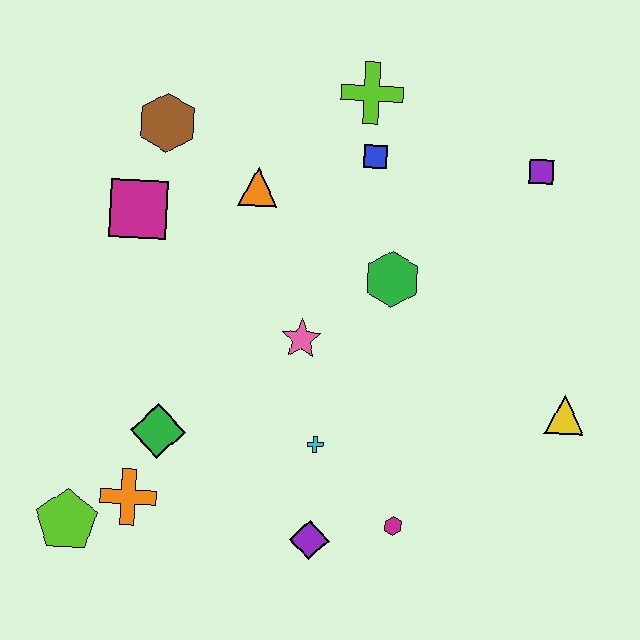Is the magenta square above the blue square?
No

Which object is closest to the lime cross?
The blue square is closest to the lime cross.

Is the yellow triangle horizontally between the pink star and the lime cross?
No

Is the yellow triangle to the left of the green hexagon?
No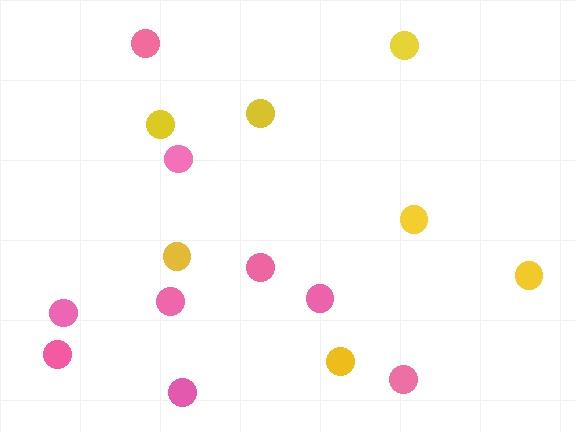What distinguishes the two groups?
There are 2 groups: one group of yellow circles (7) and one group of pink circles (9).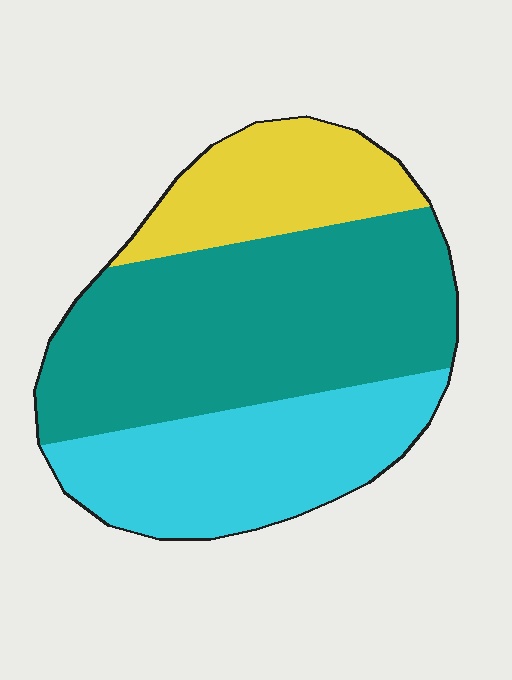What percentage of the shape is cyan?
Cyan takes up between a quarter and a half of the shape.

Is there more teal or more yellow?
Teal.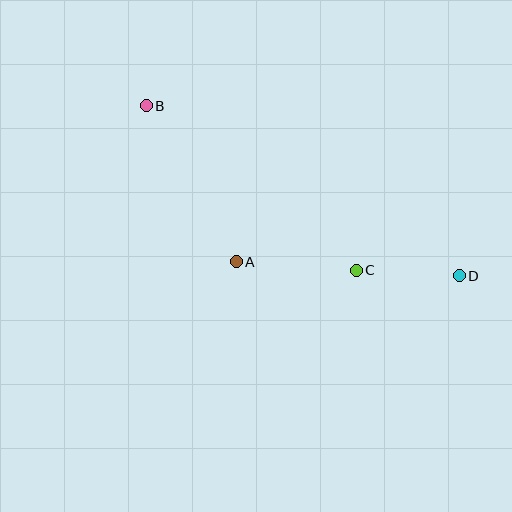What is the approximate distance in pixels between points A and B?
The distance between A and B is approximately 180 pixels.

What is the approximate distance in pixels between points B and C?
The distance between B and C is approximately 267 pixels.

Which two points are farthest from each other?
Points B and D are farthest from each other.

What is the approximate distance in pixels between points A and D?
The distance between A and D is approximately 224 pixels.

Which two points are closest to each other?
Points C and D are closest to each other.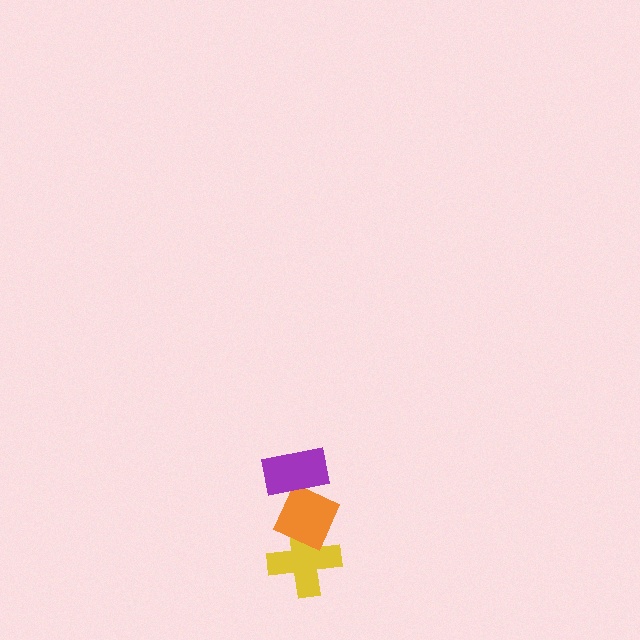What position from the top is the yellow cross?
The yellow cross is 3rd from the top.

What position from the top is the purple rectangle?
The purple rectangle is 1st from the top.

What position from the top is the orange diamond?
The orange diamond is 2nd from the top.